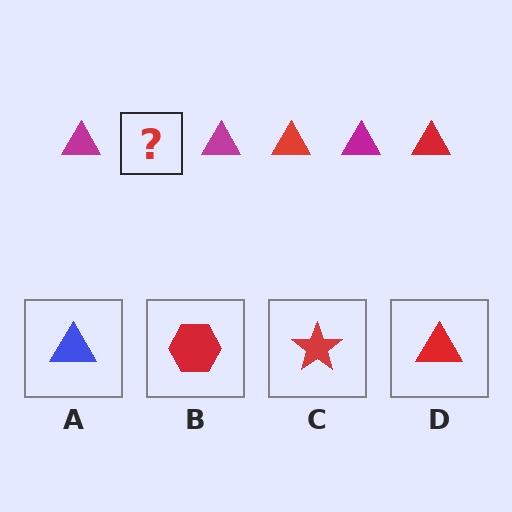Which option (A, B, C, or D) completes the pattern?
D.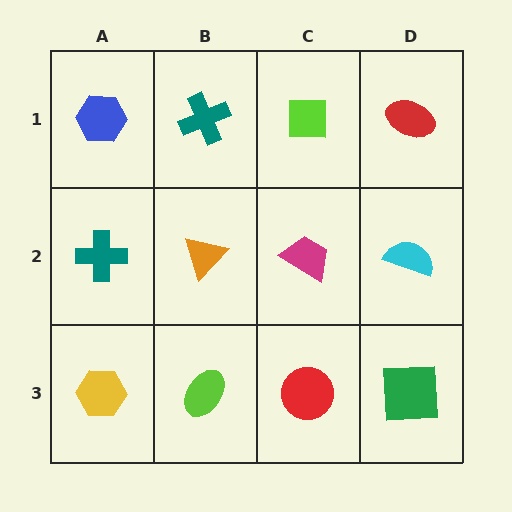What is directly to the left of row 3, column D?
A red circle.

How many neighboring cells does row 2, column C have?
4.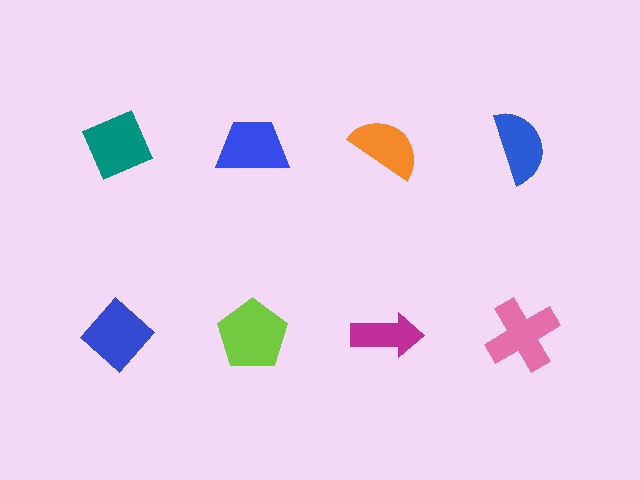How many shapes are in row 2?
4 shapes.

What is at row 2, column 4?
A pink cross.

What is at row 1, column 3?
An orange semicircle.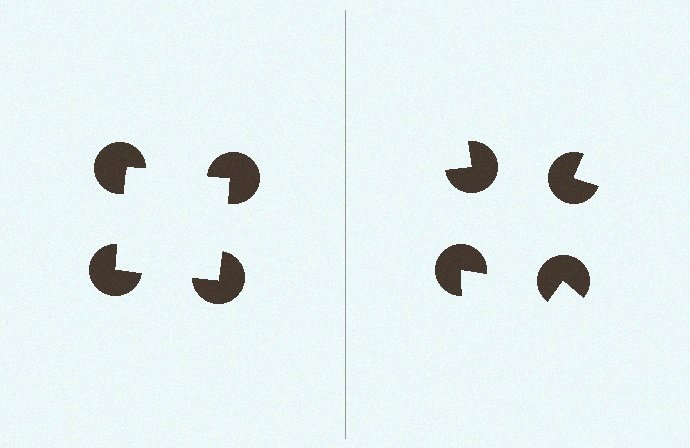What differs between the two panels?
The pac-man discs are positioned identically on both sides; only the wedge orientations differ. On the left they align to a square; on the right they are misaligned.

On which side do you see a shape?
An illusory square appears on the left side. On the right side the wedge cuts are rotated, so no coherent shape forms.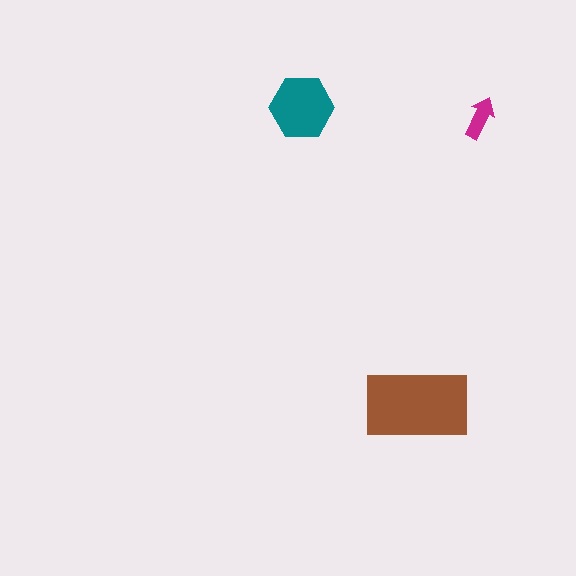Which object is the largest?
The brown rectangle.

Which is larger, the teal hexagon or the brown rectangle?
The brown rectangle.